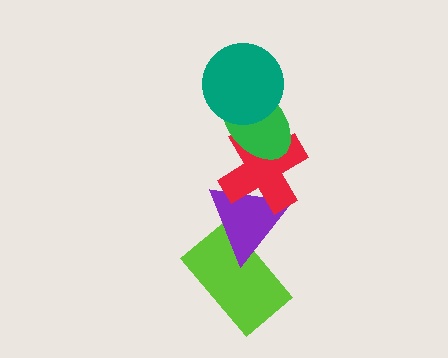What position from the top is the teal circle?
The teal circle is 1st from the top.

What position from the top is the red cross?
The red cross is 3rd from the top.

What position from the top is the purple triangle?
The purple triangle is 4th from the top.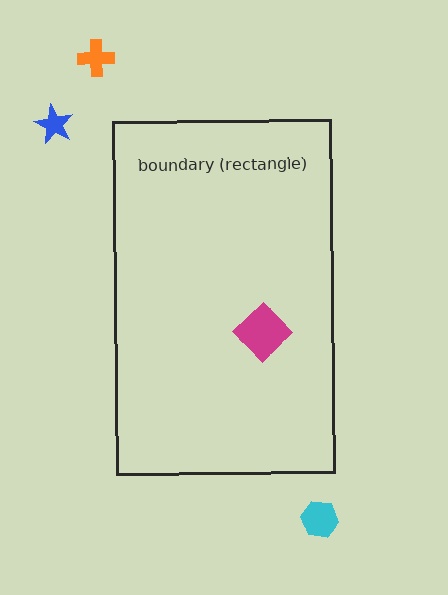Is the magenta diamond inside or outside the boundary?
Inside.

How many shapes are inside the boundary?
1 inside, 3 outside.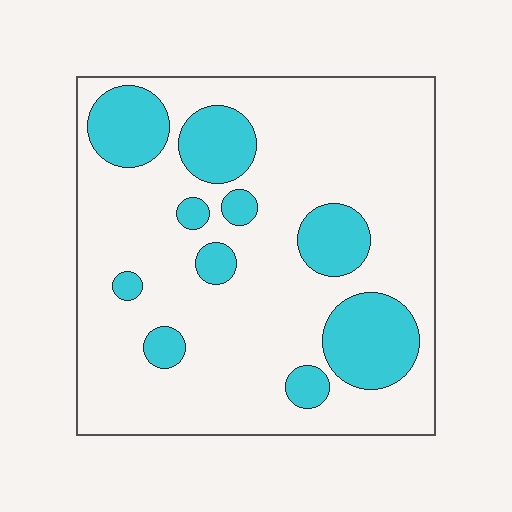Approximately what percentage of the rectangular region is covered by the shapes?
Approximately 25%.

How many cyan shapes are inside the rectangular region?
10.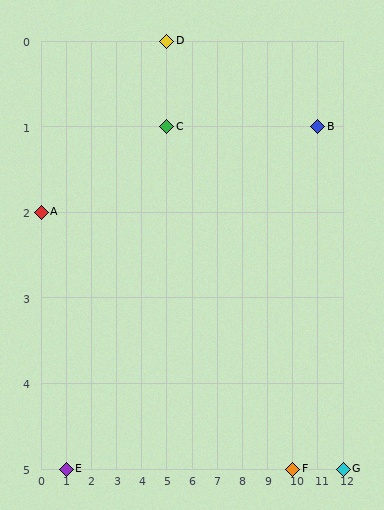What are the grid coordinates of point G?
Point G is at grid coordinates (12, 5).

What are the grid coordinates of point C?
Point C is at grid coordinates (5, 1).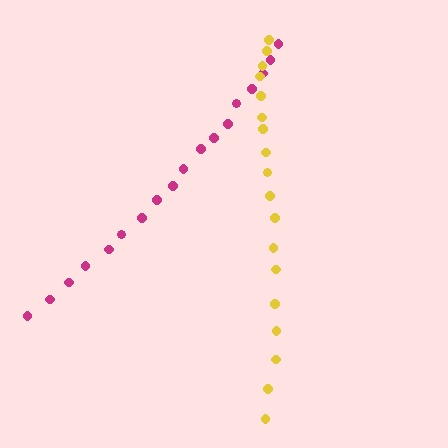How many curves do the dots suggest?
There are 2 distinct paths.